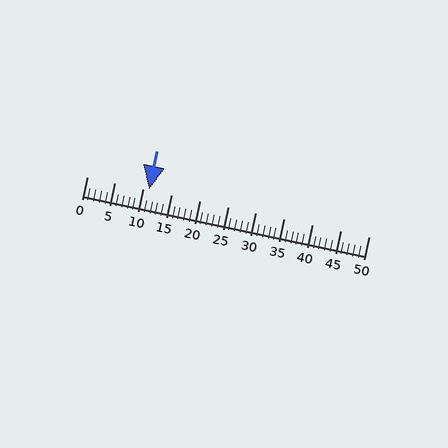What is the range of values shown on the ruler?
The ruler shows values from 0 to 50.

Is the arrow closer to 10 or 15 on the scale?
The arrow is closer to 10.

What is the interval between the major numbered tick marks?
The major tick marks are spaced 5 units apart.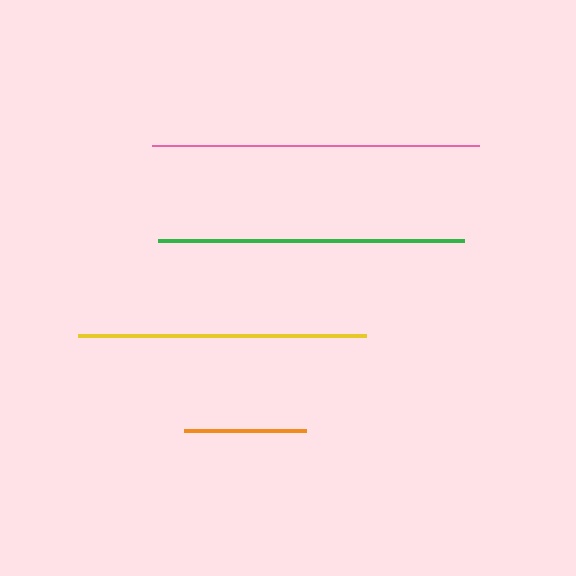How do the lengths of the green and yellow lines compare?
The green and yellow lines are approximately the same length.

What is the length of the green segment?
The green segment is approximately 306 pixels long.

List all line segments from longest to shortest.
From longest to shortest: pink, green, yellow, orange.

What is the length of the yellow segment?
The yellow segment is approximately 289 pixels long.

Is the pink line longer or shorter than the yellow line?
The pink line is longer than the yellow line.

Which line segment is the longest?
The pink line is the longest at approximately 327 pixels.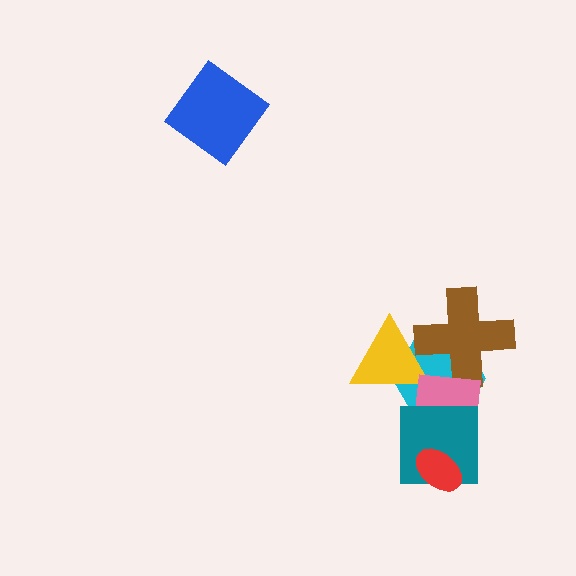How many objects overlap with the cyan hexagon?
4 objects overlap with the cyan hexagon.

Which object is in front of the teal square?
The red ellipse is in front of the teal square.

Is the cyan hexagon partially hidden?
Yes, it is partially covered by another shape.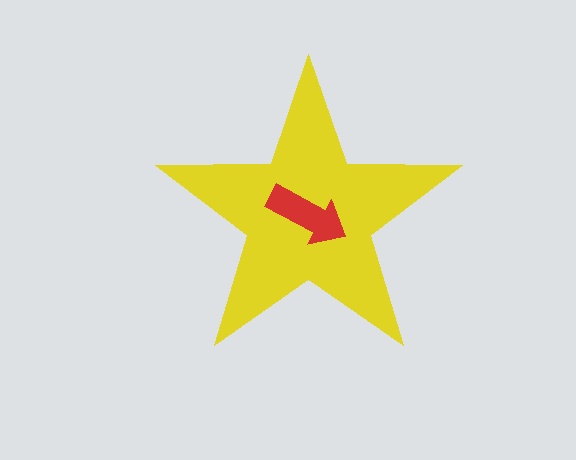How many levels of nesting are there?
2.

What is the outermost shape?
The yellow star.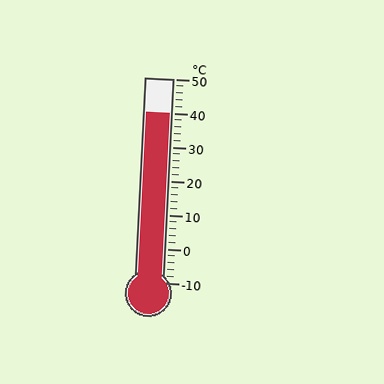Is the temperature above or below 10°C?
The temperature is above 10°C.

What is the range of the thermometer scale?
The thermometer scale ranges from -10°C to 50°C.